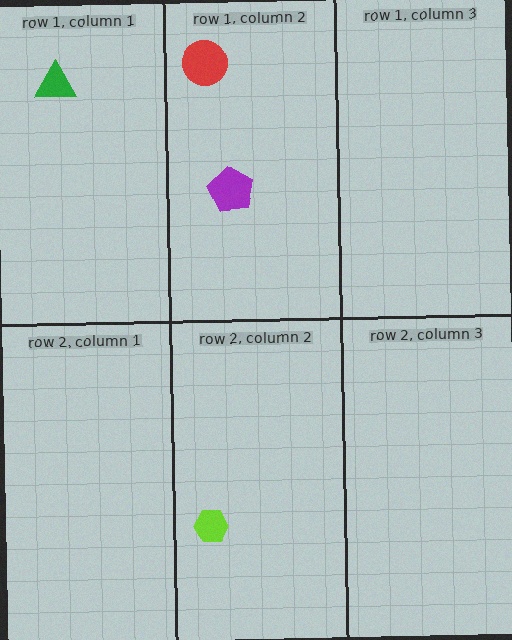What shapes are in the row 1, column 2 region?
The red circle, the purple pentagon.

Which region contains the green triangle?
The row 1, column 1 region.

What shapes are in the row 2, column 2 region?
The lime hexagon.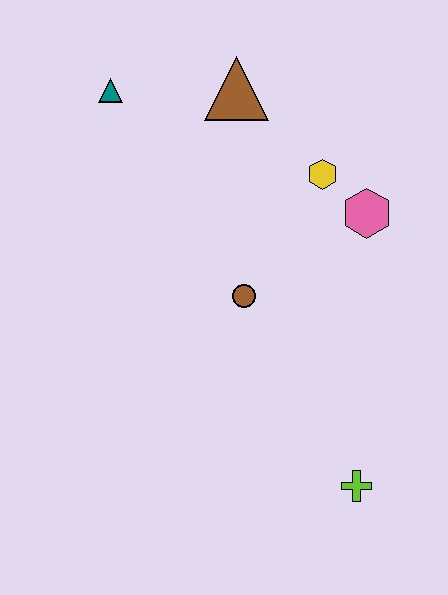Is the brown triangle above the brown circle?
Yes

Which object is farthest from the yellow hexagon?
The lime cross is farthest from the yellow hexagon.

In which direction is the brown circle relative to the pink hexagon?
The brown circle is to the left of the pink hexagon.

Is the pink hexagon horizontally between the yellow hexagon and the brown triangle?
No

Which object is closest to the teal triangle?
The brown triangle is closest to the teal triangle.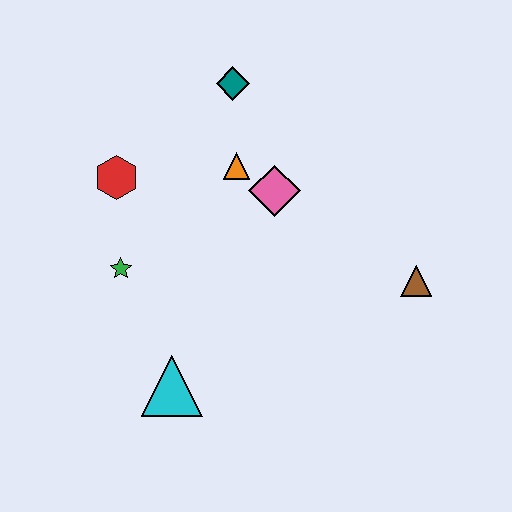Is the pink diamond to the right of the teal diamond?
Yes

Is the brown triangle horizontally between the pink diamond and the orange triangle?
No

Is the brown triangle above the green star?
No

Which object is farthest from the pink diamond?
The cyan triangle is farthest from the pink diamond.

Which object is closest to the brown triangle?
The pink diamond is closest to the brown triangle.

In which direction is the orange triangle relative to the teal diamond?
The orange triangle is below the teal diamond.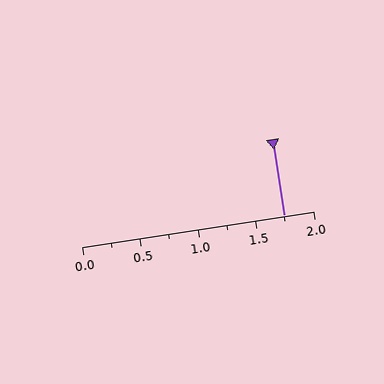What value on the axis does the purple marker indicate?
The marker indicates approximately 1.75.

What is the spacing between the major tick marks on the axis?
The major ticks are spaced 0.5 apart.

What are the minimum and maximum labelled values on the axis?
The axis runs from 0.0 to 2.0.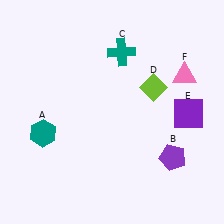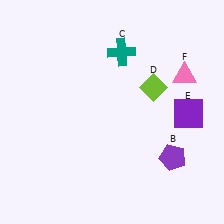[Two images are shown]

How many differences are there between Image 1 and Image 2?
There is 1 difference between the two images.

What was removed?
The teal hexagon (A) was removed in Image 2.